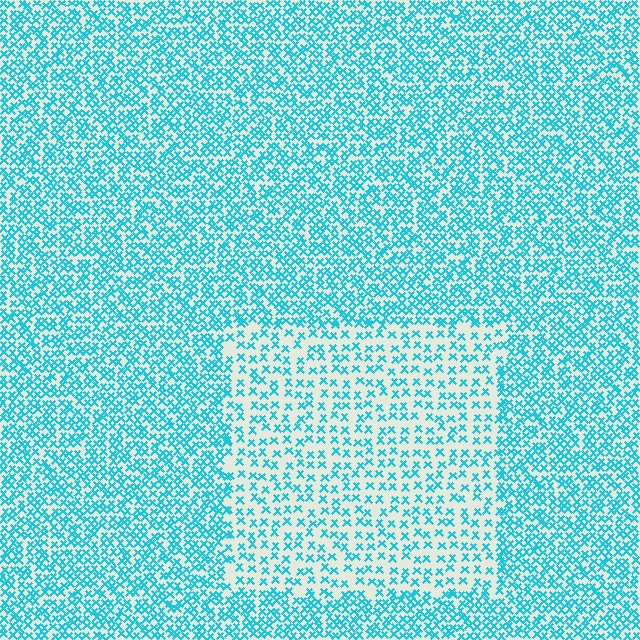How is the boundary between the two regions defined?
The boundary is defined by a change in element density (approximately 2.0x ratio). All elements are the same color, size, and shape.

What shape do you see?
I see a rectangle.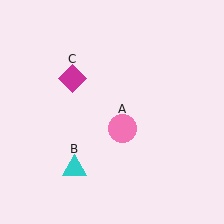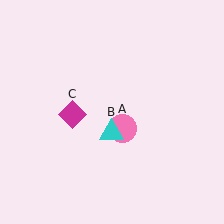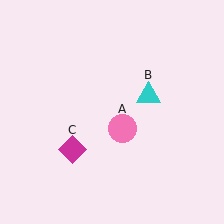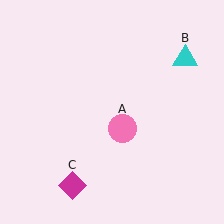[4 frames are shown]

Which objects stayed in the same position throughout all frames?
Pink circle (object A) remained stationary.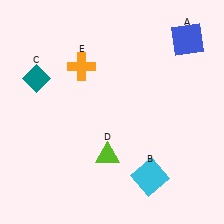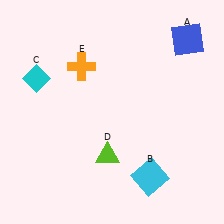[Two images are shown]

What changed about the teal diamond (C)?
In Image 1, C is teal. In Image 2, it changed to cyan.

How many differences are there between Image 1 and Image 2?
There is 1 difference between the two images.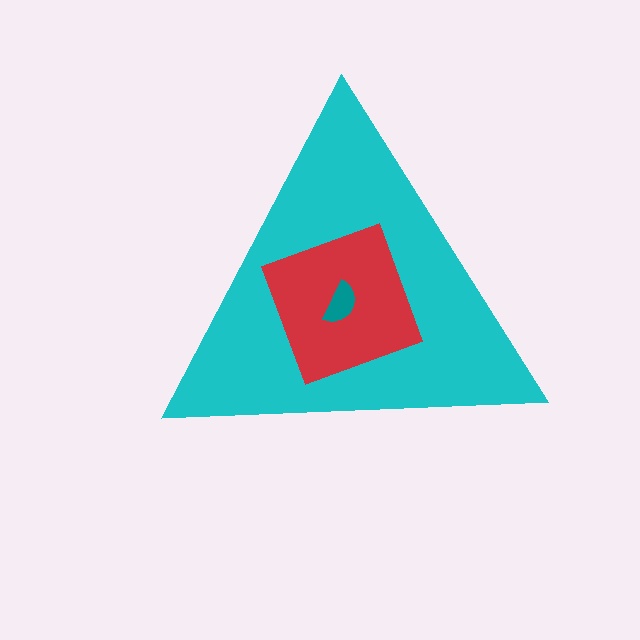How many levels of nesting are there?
3.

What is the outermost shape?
The cyan triangle.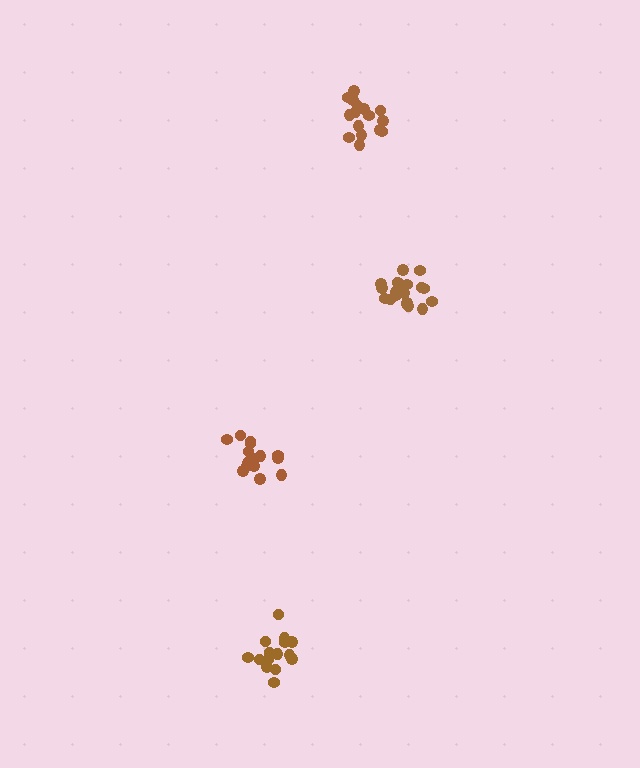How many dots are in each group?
Group 1: 15 dots, Group 2: 16 dots, Group 3: 20 dots, Group 4: 15 dots (66 total).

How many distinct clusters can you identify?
There are 4 distinct clusters.